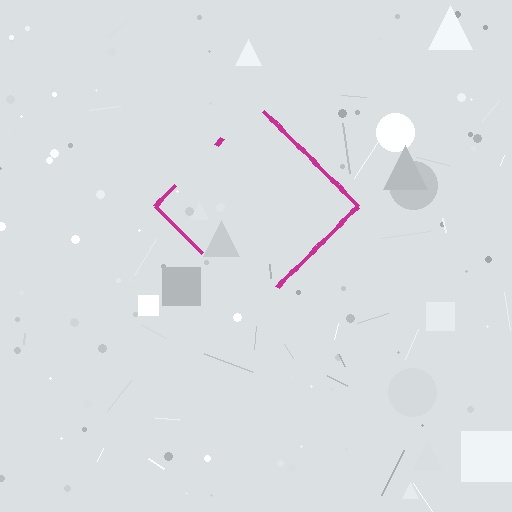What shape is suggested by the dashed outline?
The dashed outline suggests a diamond.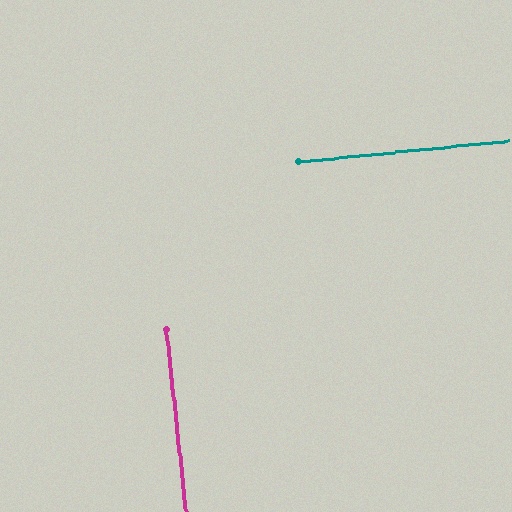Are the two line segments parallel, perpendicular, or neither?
Perpendicular — they meet at approximately 90°.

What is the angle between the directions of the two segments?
Approximately 90 degrees.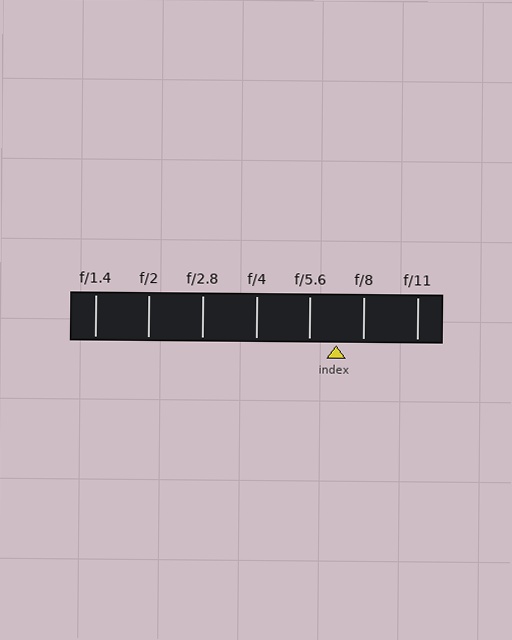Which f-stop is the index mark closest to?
The index mark is closest to f/8.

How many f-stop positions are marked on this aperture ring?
There are 7 f-stop positions marked.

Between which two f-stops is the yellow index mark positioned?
The index mark is between f/5.6 and f/8.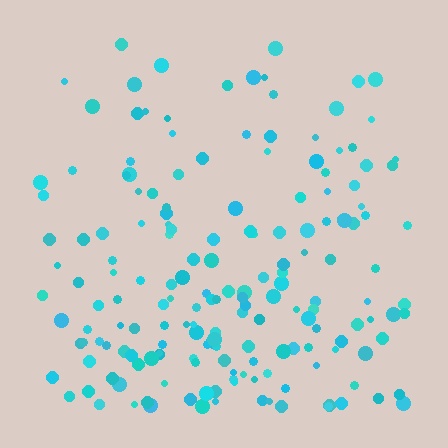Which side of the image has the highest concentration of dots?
The bottom.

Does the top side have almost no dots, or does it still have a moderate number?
Still a moderate number, just noticeably fewer than the bottom.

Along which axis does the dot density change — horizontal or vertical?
Vertical.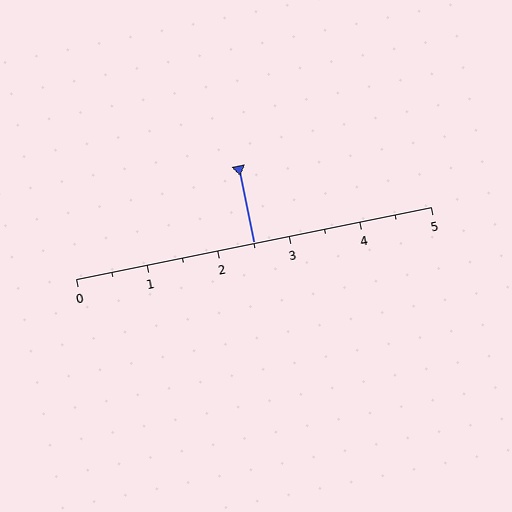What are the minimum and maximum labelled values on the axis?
The axis runs from 0 to 5.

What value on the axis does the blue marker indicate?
The marker indicates approximately 2.5.